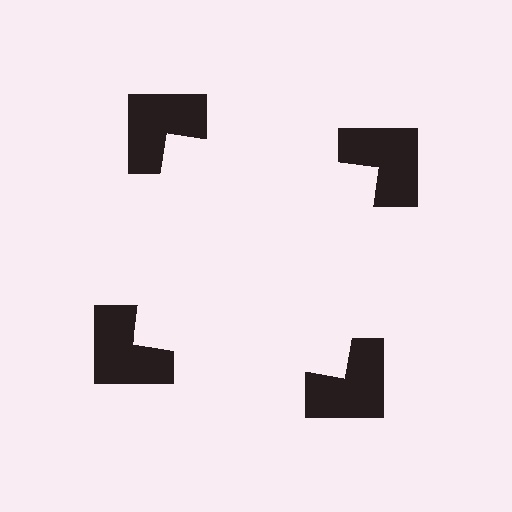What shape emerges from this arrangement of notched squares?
An illusory square — its edges are inferred from the aligned wedge cuts in the notched squares, not physically drawn.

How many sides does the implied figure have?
4 sides.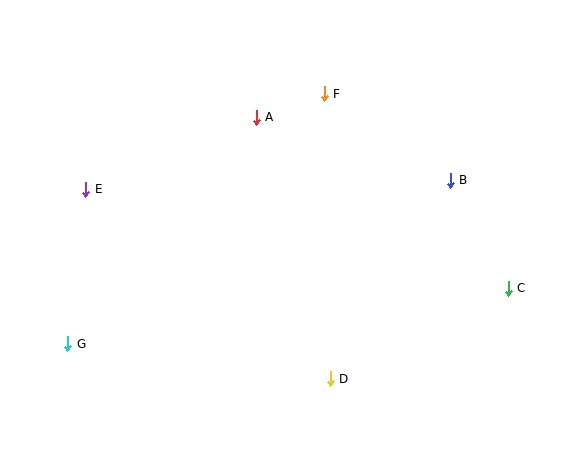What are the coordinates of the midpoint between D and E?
The midpoint between D and E is at (208, 284).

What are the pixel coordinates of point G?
Point G is at (68, 344).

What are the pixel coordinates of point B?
Point B is at (450, 180).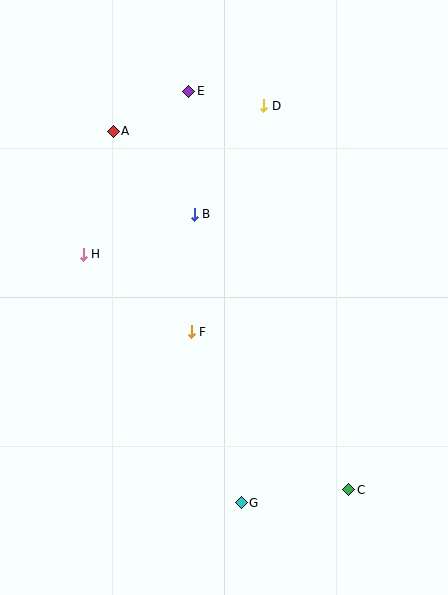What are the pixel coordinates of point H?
Point H is at (83, 254).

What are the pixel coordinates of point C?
Point C is at (349, 490).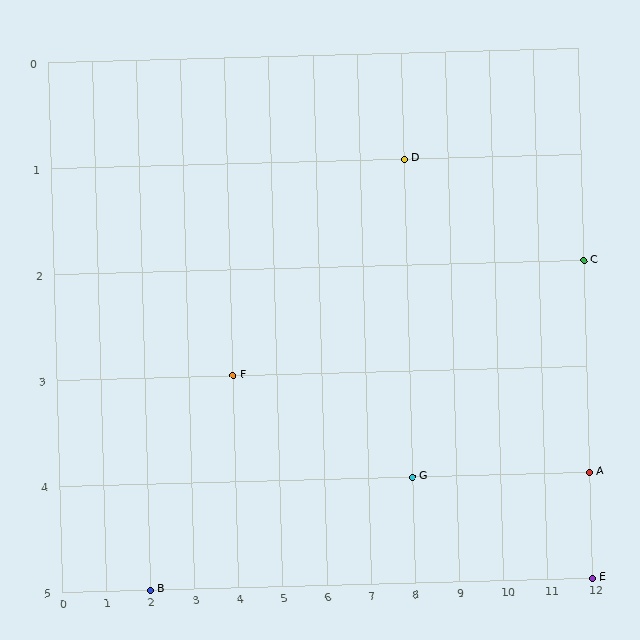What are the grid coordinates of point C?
Point C is at grid coordinates (12, 2).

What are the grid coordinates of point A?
Point A is at grid coordinates (12, 4).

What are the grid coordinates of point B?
Point B is at grid coordinates (2, 5).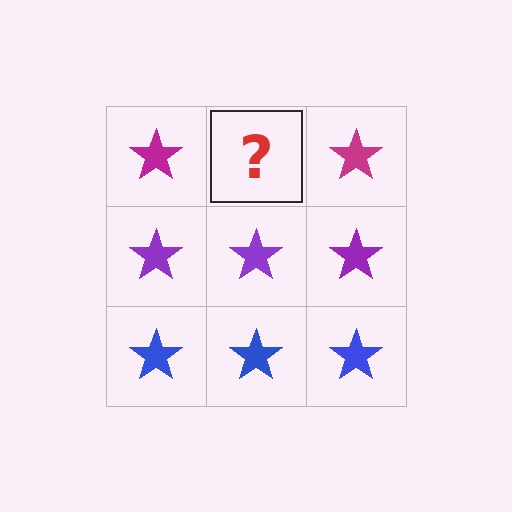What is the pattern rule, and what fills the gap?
The rule is that each row has a consistent color. The gap should be filled with a magenta star.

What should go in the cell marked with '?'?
The missing cell should contain a magenta star.